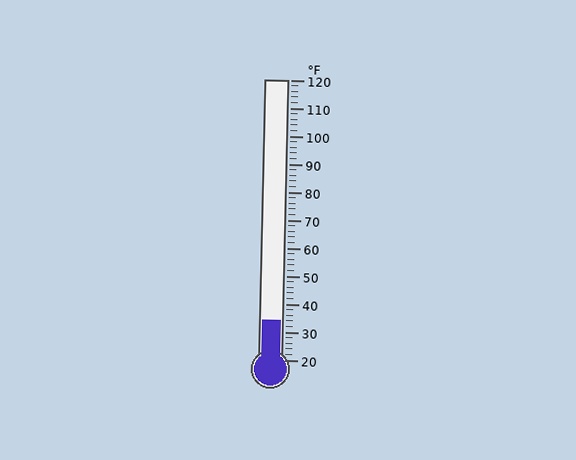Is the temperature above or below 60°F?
The temperature is below 60°F.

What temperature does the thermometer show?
The thermometer shows approximately 34°F.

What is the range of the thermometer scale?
The thermometer scale ranges from 20°F to 120°F.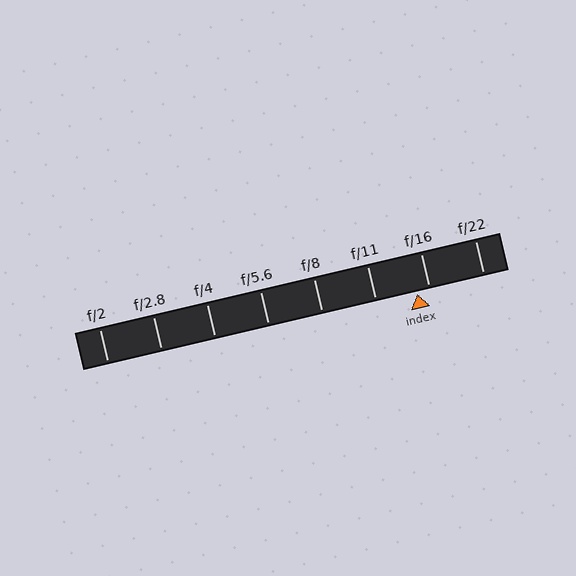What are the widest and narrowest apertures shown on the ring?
The widest aperture shown is f/2 and the narrowest is f/22.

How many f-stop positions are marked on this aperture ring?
There are 8 f-stop positions marked.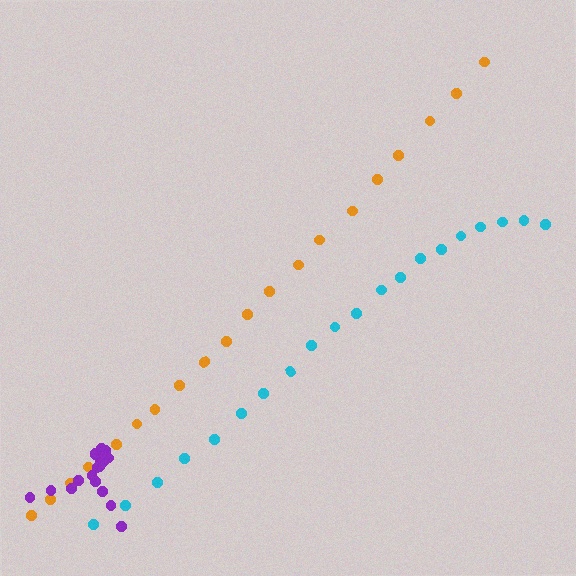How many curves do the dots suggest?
There are 3 distinct paths.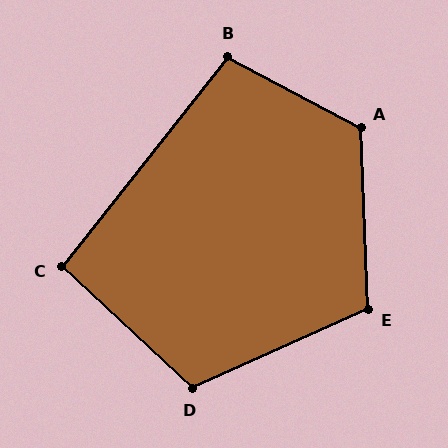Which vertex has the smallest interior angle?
C, at approximately 95 degrees.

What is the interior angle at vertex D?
Approximately 113 degrees (obtuse).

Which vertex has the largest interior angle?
A, at approximately 120 degrees.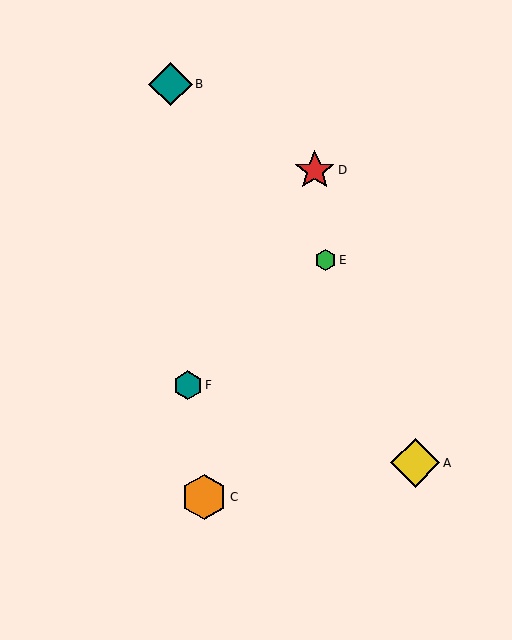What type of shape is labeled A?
Shape A is a yellow diamond.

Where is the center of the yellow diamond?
The center of the yellow diamond is at (415, 463).